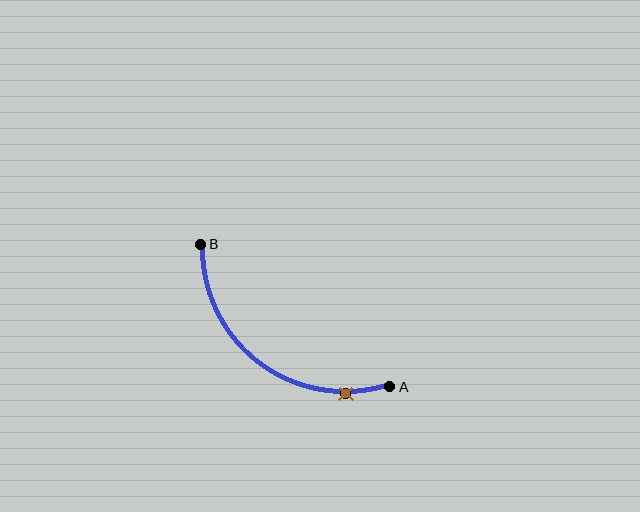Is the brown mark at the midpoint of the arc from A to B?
No. The brown mark lies on the arc but is closer to endpoint A. The arc midpoint would be at the point on the curve equidistant along the arc from both A and B.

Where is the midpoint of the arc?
The arc midpoint is the point on the curve farthest from the straight line joining A and B. It sits below and to the left of that line.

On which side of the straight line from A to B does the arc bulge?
The arc bulges below and to the left of the straight line connecting A and B.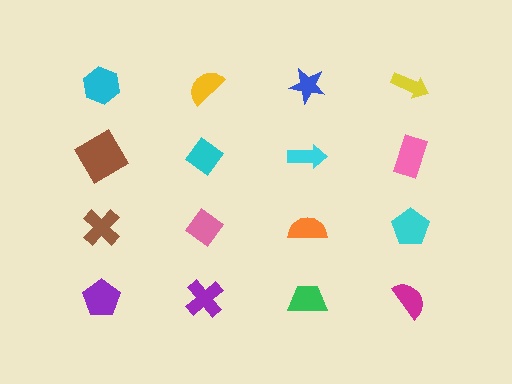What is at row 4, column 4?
A magenta semicircle.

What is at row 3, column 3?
An orange semicircle.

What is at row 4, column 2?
A purple cross.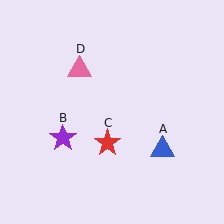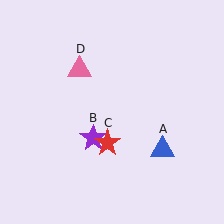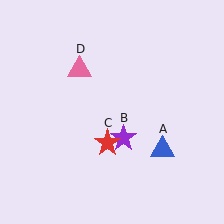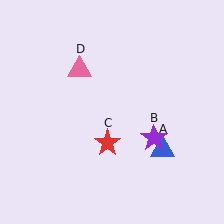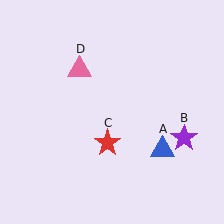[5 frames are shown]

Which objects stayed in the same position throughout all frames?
Blue triangle (object A) and red star (object C) and pink triangle (object D) remained stationary.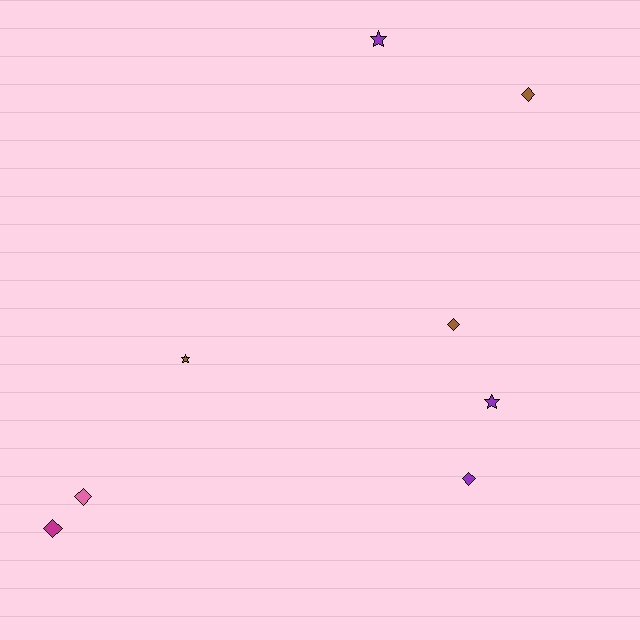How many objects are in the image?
There are 8 objects.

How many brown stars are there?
There is 1 brown star.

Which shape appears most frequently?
Diamond, with 5 objects.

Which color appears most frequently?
Brown, with 3 objects.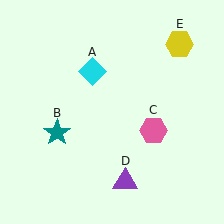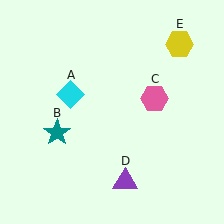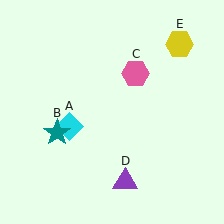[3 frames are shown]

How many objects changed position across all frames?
2 objects changed position: cyan diamond (object A), pink hexagon (object C).